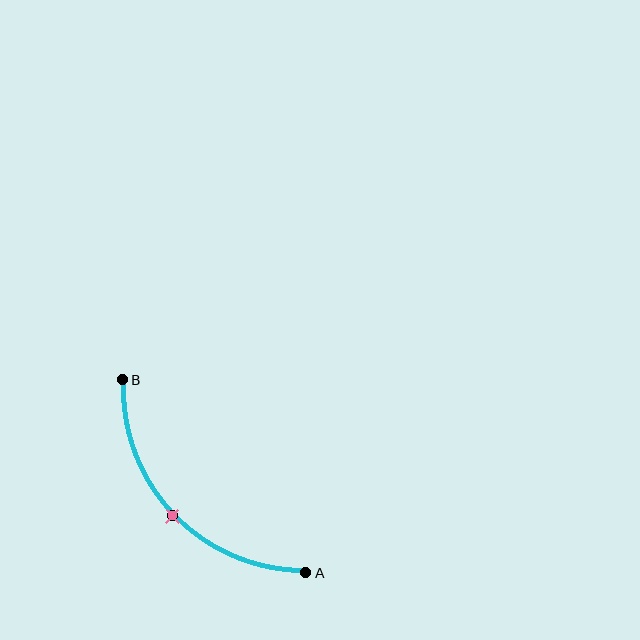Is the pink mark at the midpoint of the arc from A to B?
Yes. The pink mark lies on the arc at equal arc-length from both A and B — it is the arc midpoint.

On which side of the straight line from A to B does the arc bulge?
The arc bulges below and to the left of the straight line connecting A and B.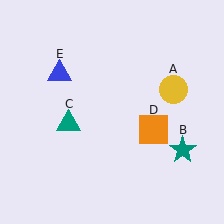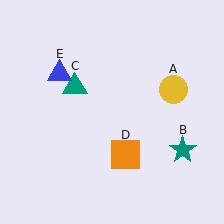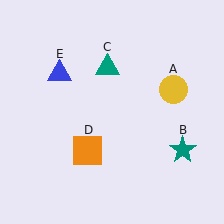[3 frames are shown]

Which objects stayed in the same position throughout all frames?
Yellow circle (object A) and teal star (object B) and blue triangle (object E) remained stationary.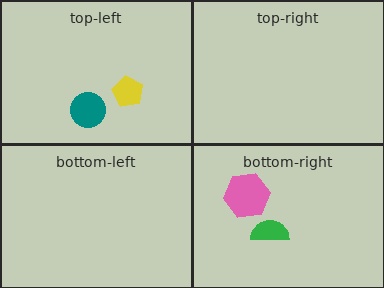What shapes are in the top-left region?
The yellow pentagon, the teal circle.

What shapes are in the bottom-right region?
The pink hexagon, the green semicircle.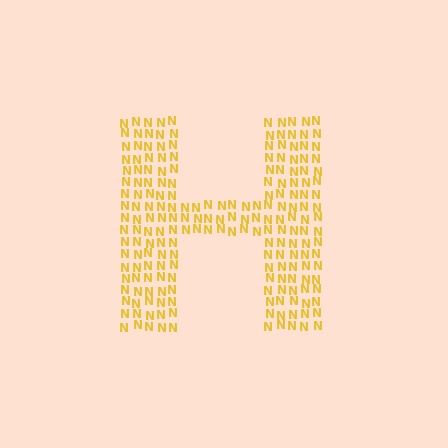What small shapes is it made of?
It is made of small letter N's.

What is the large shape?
The large shape is the letter H.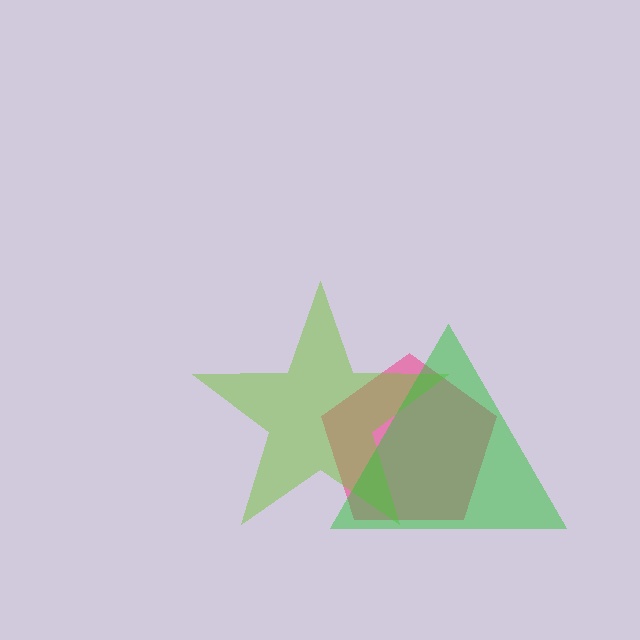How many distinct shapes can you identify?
There are 3 distinct shapes: a pink pentagon, a lime star, a green triangle.